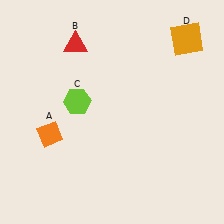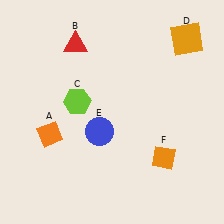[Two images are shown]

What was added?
A blue circle (E), an orange diamond (F) were added in Image 2.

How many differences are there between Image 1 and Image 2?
There are 2 differences between the two images.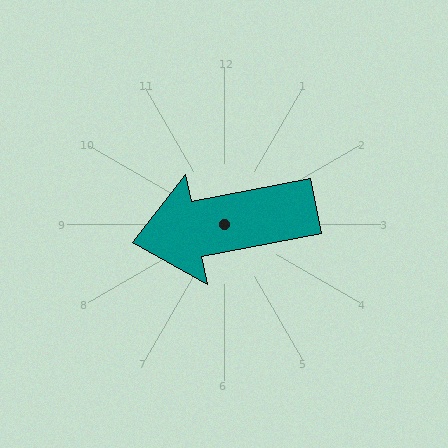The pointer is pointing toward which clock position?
Roughly 9 o'clock.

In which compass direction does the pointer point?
West.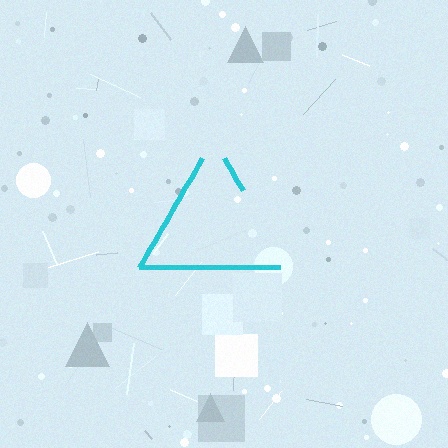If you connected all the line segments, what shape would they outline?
They would outline a triangle.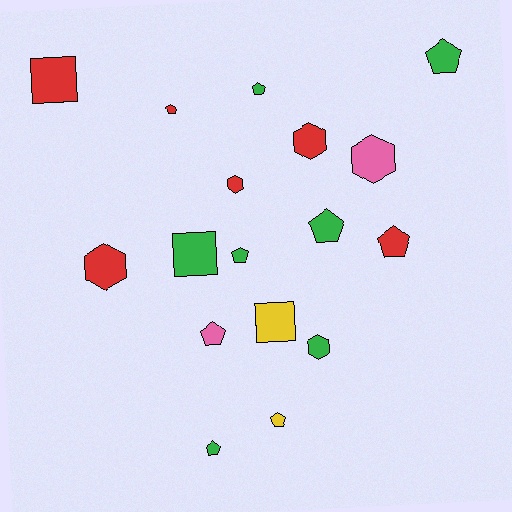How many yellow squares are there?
There is 1 yellow square.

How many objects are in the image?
There are 17 objects.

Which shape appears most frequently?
Pentagon, with 9 objects.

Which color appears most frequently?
Green, with 7 objects.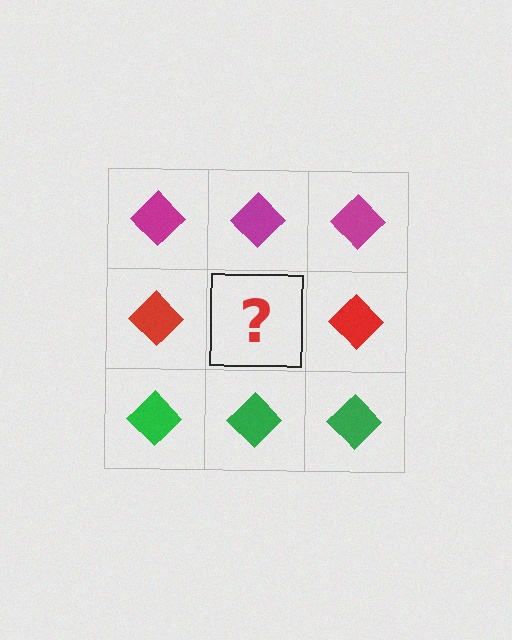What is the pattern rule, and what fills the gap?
The rule is that each row has a consistent color. The gap should be filled with a red diamond.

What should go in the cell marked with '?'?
The missing cell should contain a red diamond.